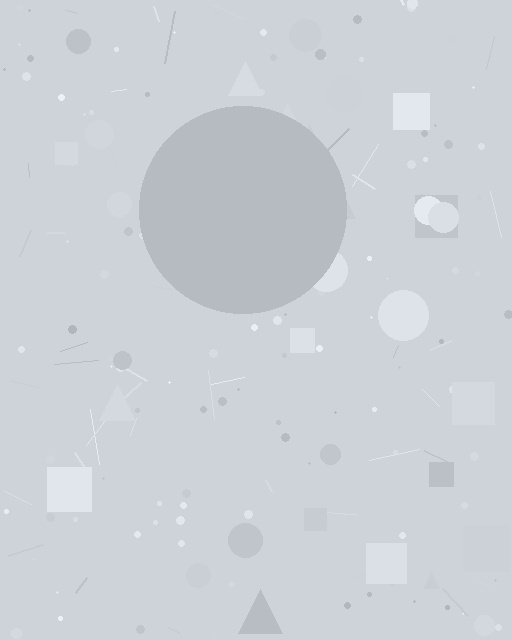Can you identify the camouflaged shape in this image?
The camouflaged shape is a circle.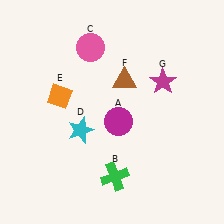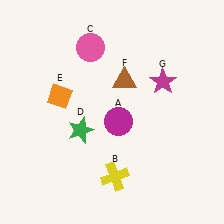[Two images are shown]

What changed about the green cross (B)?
In Image 1, B is green. In Image 2, it changed to yellow.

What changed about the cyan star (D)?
In Image 1, D is cyan. In Image 2, it changed to green.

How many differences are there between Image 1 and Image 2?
There are 2 differences between the two images.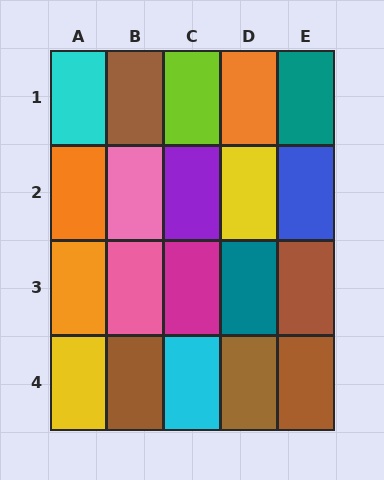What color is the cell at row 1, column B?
Brown.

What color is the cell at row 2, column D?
Yellow.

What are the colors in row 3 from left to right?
Orange, pink, magenta, teal, brown.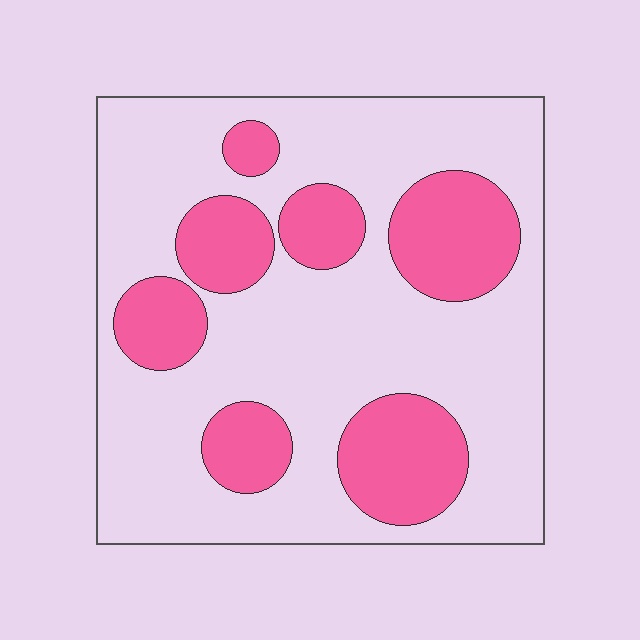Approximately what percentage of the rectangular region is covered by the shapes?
Approximately 30%.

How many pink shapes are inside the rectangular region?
7.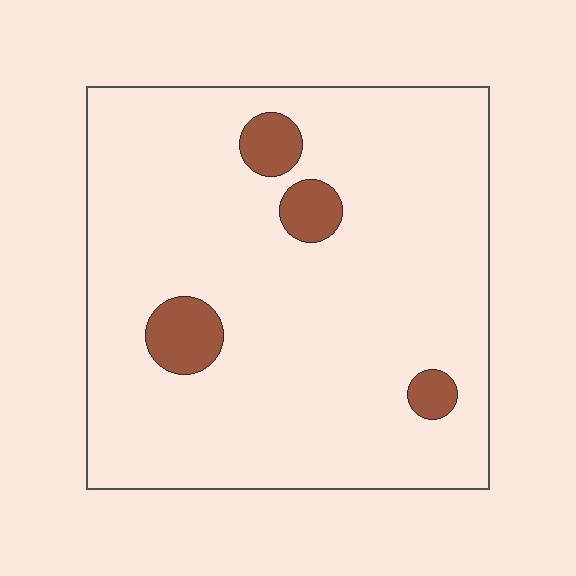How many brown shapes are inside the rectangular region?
4.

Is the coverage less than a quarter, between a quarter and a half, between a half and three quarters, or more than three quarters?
Less than a quarter.